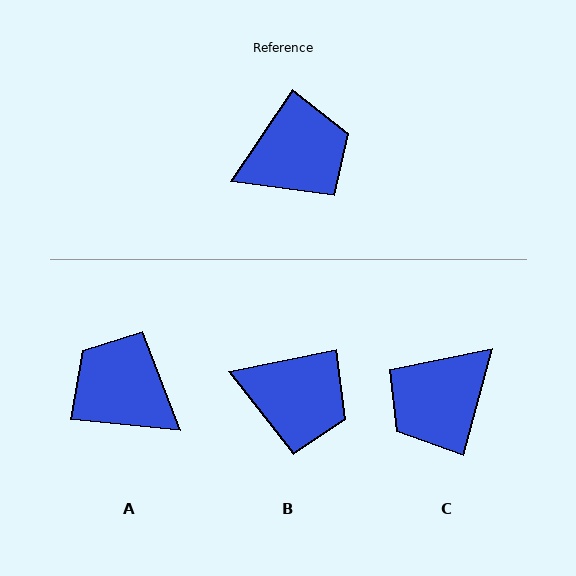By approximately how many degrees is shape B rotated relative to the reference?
Approximately 44 degrees clockwise.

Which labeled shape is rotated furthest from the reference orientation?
C, about 161 degrees away.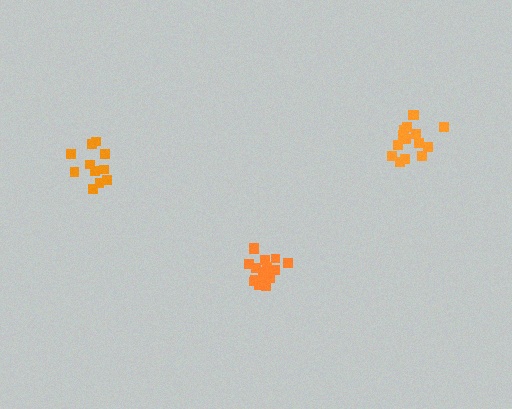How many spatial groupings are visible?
There are 3 spatial groupings.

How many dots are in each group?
Group 1: 11 dots, Group 2: 15 dots, Group 3: 17 dots (43 total).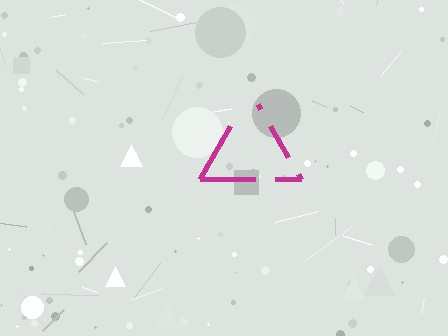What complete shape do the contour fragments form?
The contour fragments form a triangle.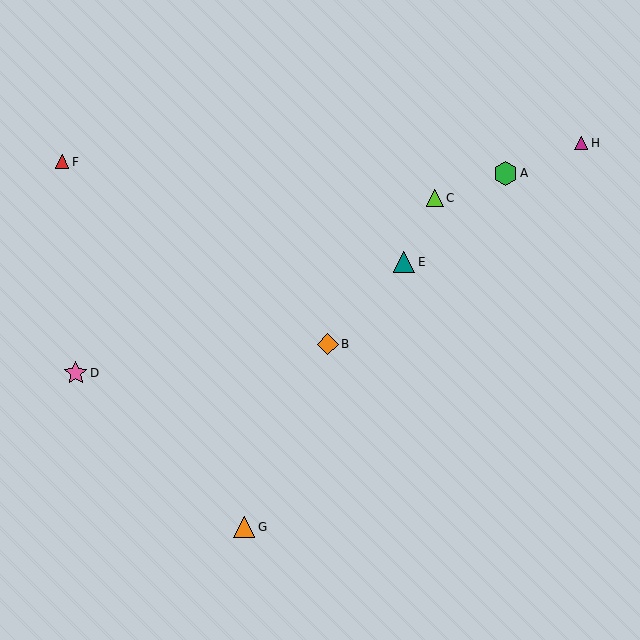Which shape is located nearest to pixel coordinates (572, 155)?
The magenta triangle (labeled H) at (581, 143) is nearest to that location.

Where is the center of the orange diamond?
The center of the orange diamond is at (328, 344).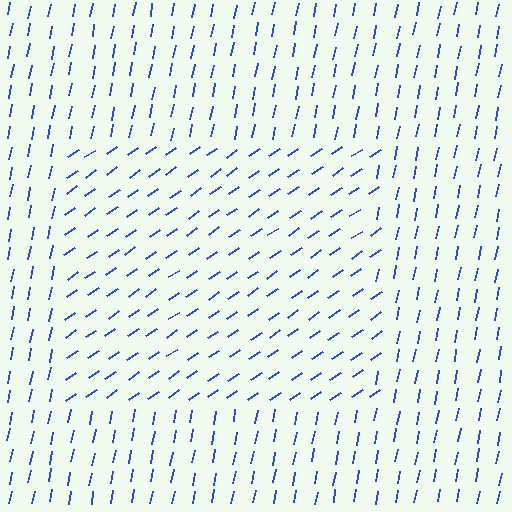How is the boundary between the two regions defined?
The boundary is defined purely by a change in line orientation (approximately 45 degrees difference). All lines are the same color and thickness.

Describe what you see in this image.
The image is filled with small blue line segments. A rectangle region in the image has lines oriented differently from the surrounding lines, creating a visible texture boundary.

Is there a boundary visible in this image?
Yes, there is a texture boundary formed by a change in line orientation.